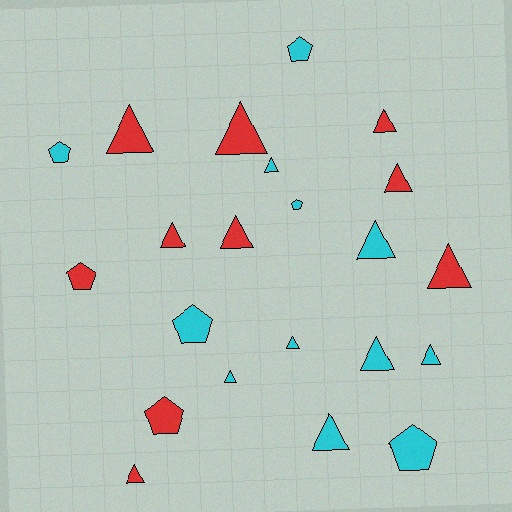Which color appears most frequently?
Cyan, with 12 objects.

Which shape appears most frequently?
Triangle, with 15 objects.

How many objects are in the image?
There are 22 objects.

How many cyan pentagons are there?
There are 5 cyan pentagons.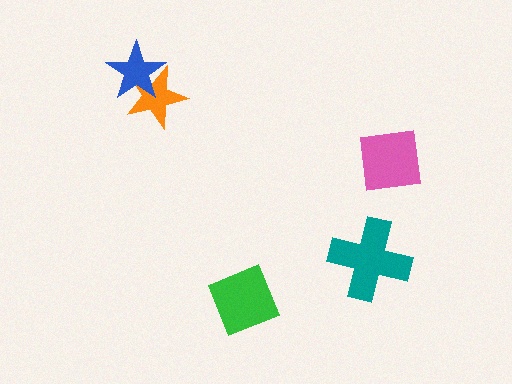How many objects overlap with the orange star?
1 object overlaps with the orange star.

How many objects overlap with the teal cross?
0 objects overlap with the teal cross.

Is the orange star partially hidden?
Yes, it is partially covered by another shape.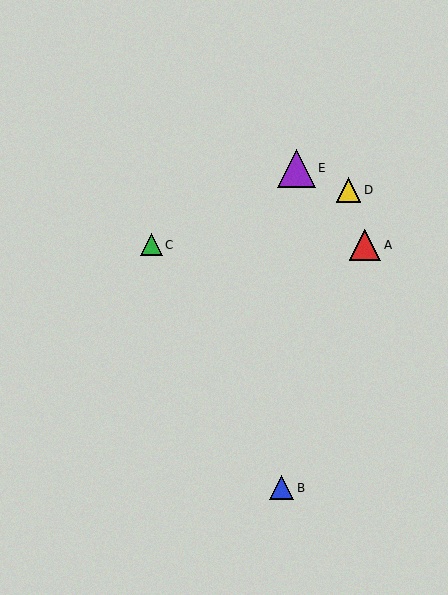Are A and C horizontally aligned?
Yes, both are at y≈245.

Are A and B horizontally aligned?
No, A is at y≈245 and B is at y≈488.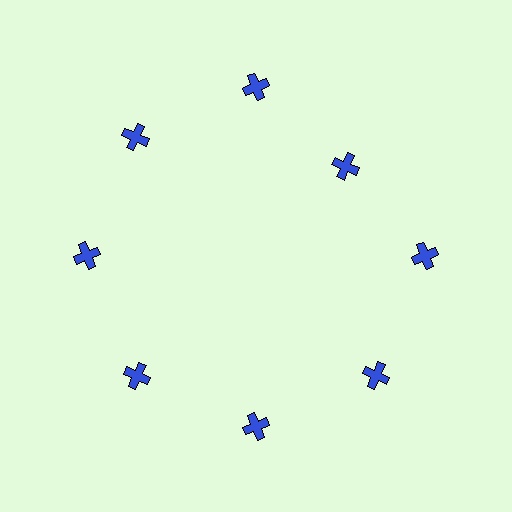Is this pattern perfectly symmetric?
No. The 8 blue crosses are arranged in a ring, but one element near the 2 o'clock position is pulled inward toward the center, breaking the 8-fold rotational symmetry.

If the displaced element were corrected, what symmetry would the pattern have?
It would have 8-fold rotational symmetry — the pattern would map onto itself every 45 degrees.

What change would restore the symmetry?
The symmetry would be restored by moving it outward, back onto the ring so that all 8 crosses sit at equal angles and equal distance from the center.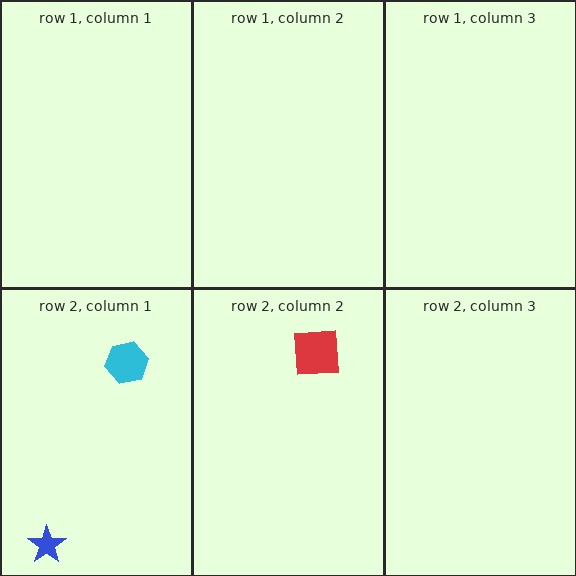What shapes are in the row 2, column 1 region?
The cyan hexagon, the blue star.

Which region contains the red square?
The row 2, column 2 region.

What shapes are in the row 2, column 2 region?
The red square.